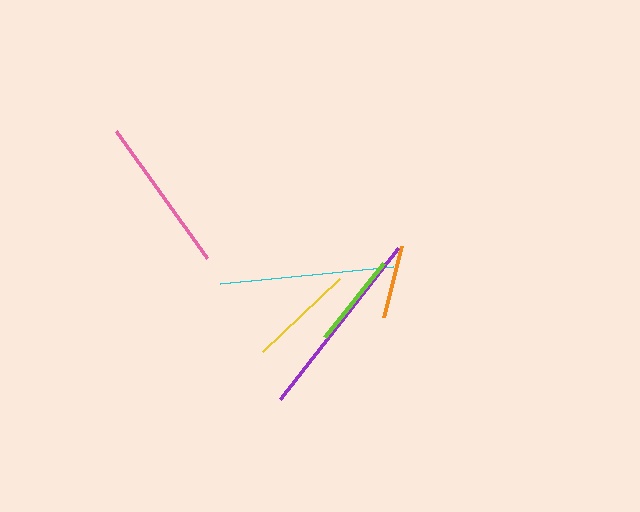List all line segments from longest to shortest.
From longest to shortest: purple, cyan, pink, yellow, lime, orange.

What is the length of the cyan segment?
The cyan segment is approximately 174 pixels long.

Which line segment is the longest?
The purple line is the longest at approximately 192 pixels.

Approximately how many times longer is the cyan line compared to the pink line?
The cyan line is approximately 1.1 times the length of the pink line.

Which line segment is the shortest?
The orange line is the shortest at approximately 74 pixels.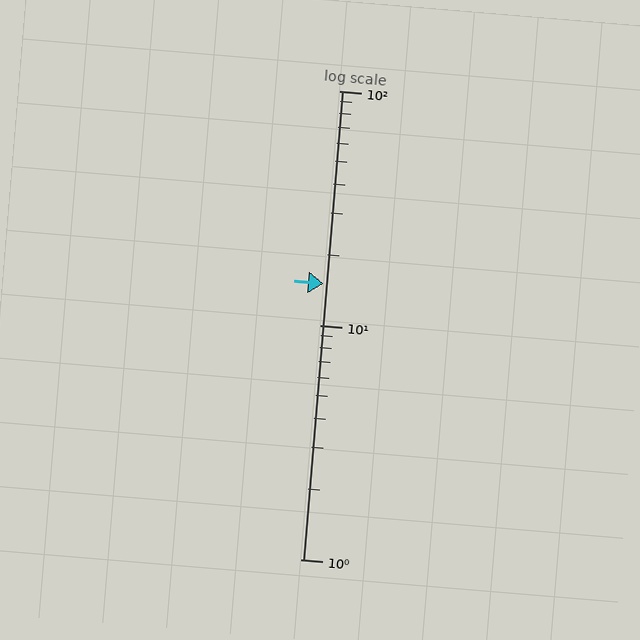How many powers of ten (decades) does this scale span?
The scale spans 2 decades, from 1 to 100.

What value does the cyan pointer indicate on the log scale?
The pointer indicates approximately 15.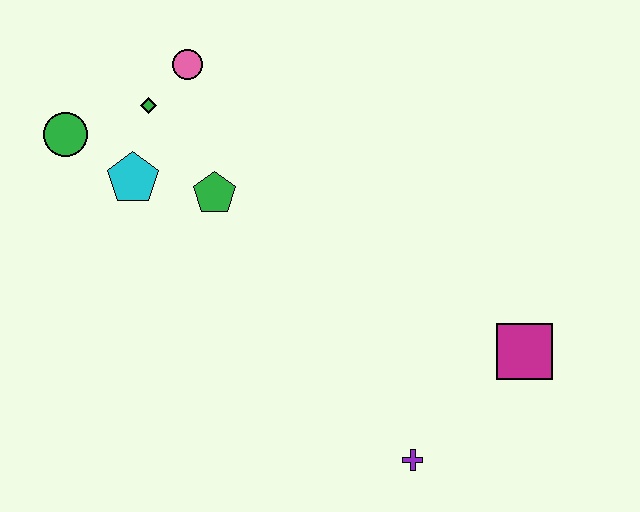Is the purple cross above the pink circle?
No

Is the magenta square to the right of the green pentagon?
Yes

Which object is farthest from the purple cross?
The green circle is farthest from the purple cross.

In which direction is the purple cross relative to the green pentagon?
The purple cross is below the green pentagon.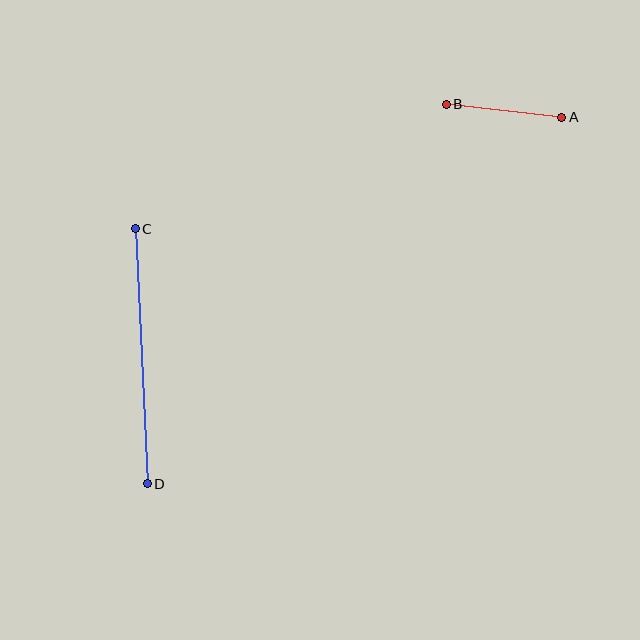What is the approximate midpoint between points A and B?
The midpoint is at approximately (504, 111) pixels.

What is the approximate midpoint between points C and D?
The midpoint is at approximately (141, 356) pixels.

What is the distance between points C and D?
The distance is approximately 256 pixels.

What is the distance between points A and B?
The distance is approximately 116 pixels.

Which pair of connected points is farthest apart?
Points C and D are farthest apart.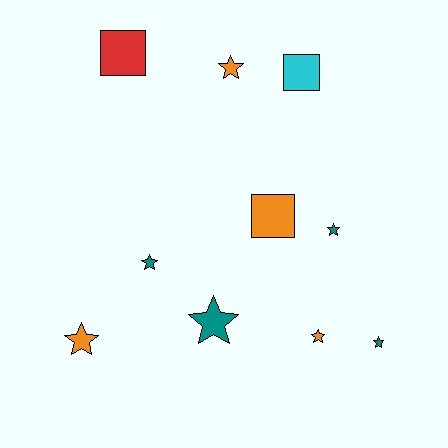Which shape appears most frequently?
Star, with 7 objects.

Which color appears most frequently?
Teal, with 4 objects.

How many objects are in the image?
There are 10 objects.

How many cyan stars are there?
There are no cyan stars.